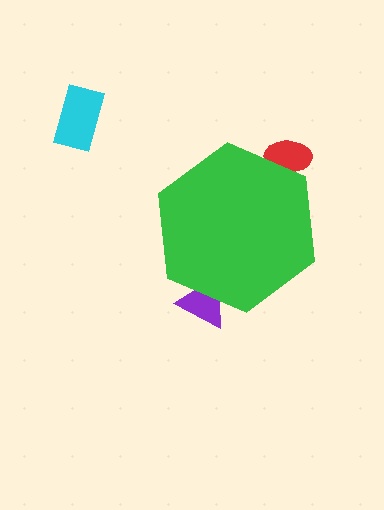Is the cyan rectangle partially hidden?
No, the cyan rectangle is fully visible.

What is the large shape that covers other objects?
A green hexagon.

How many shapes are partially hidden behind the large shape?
2 shapes are partially hidden.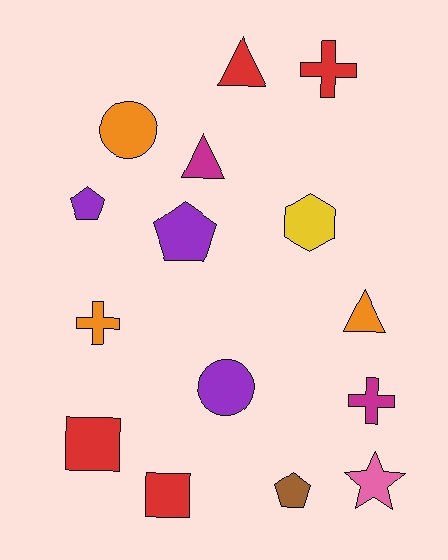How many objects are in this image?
There are 15 objects.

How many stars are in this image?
There is 1 star.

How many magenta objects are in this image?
There are 2 magenta objects.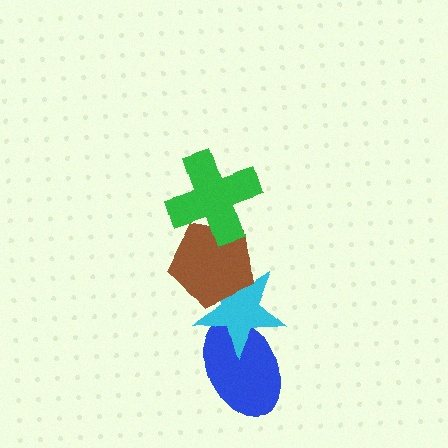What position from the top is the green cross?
The green cross is 1st from the top.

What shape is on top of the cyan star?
The brown pentagon is on top of the cyan star.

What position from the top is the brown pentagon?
The brown pentagon is 2nd from the top.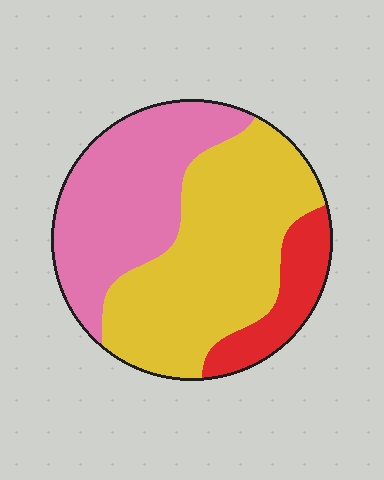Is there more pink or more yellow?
Yellow.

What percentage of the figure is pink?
Pink takes up about three eighths (3/8) of the figure.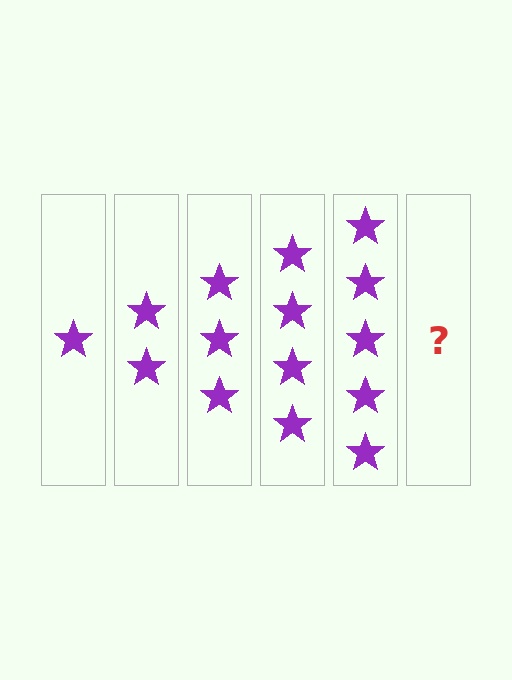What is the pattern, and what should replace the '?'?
The pattern is that each step adds one more star. The '?' should be 6 stars.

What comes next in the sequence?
The next element should be 6 stars.